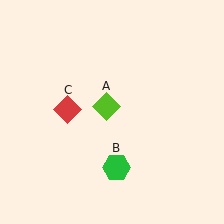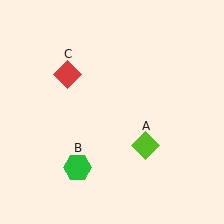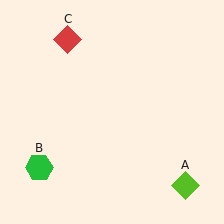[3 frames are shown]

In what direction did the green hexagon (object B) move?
The green hexagon (object B) moved left.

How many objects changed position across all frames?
3 objects changed position: lime diamond (object A), green hexagon (object B), red diamond (object C).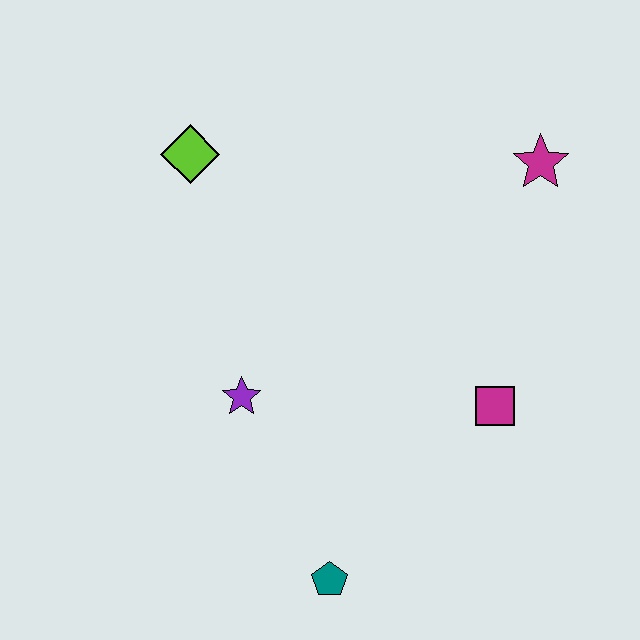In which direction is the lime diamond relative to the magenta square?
The lime diamond is to the left of the magenta square.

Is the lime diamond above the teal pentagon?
Yes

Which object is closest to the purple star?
The teal pentagon is closest to the purple star.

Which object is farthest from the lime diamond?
The teal pentagon is farthest from the lime diamond.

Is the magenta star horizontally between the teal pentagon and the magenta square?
No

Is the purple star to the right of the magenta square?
No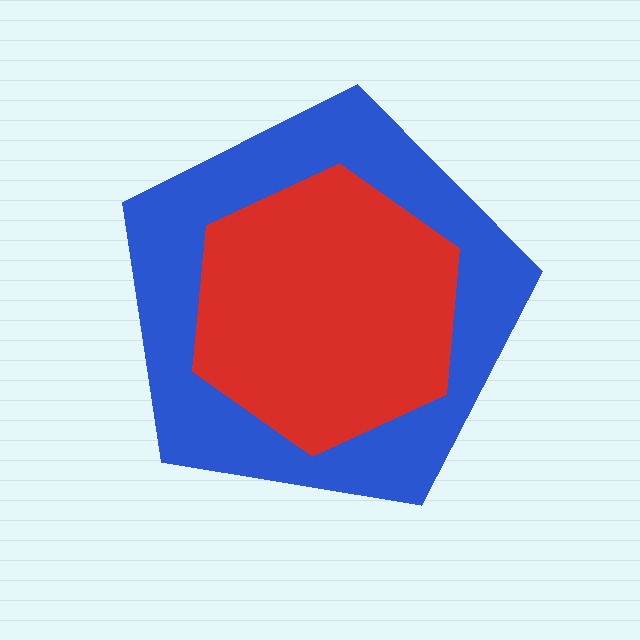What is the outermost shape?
The blue pentagon.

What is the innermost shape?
The red hexagon.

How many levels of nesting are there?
2.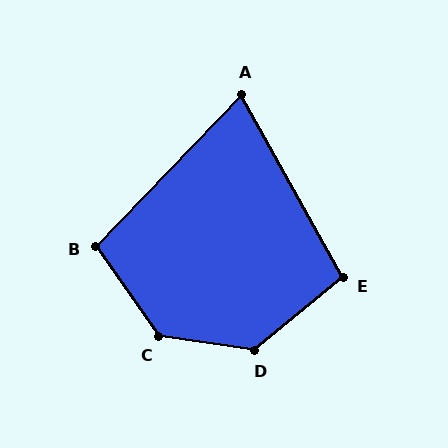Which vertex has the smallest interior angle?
A, at approximately 73 degrees.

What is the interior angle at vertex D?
Approximately 132 degrees (obtuse).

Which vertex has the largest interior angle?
C, at approximately 133 degrees.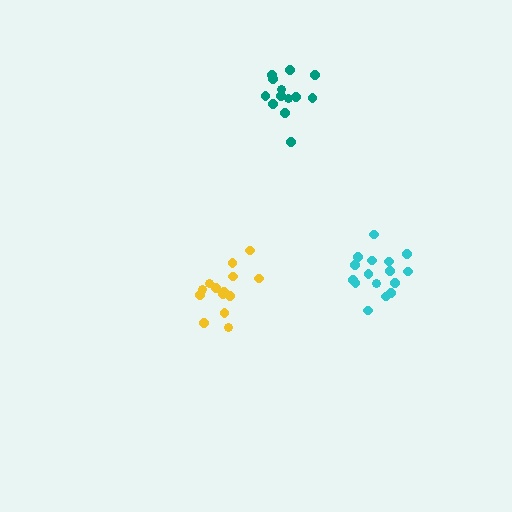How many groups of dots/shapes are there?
There are 3 groups.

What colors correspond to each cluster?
The clusters are colored: teal, yellow, cyan.